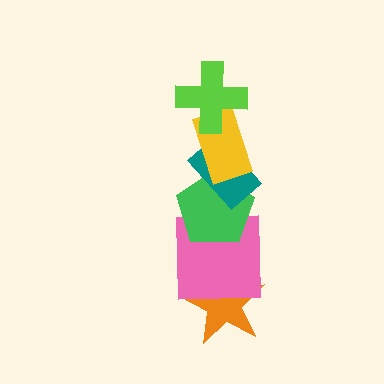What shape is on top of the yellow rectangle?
The lime cross is on top of the yellow rectangle.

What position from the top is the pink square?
The pink square is 5th from the top.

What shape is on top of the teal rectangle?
The yellow rectangle is on top of the teal rectangle.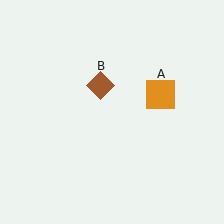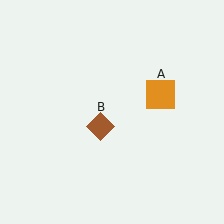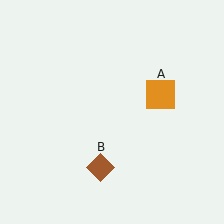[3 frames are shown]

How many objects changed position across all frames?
1 object changed position: brown diamond (object B).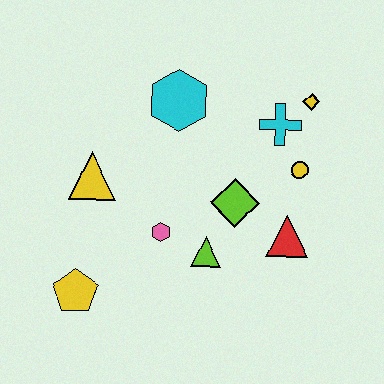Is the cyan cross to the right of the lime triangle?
Yes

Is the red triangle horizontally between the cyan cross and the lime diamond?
No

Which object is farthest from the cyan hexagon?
The yellow pentagon is farthest from the cyan hexagon.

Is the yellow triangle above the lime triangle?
Yes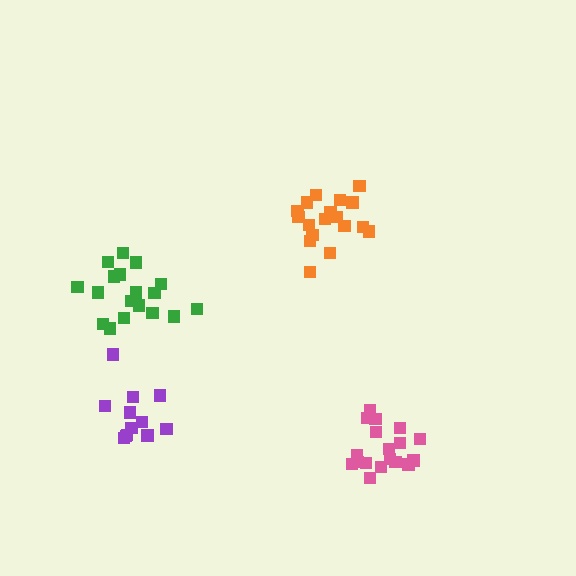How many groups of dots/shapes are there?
There are 4 groups.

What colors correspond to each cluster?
The clusters are colored: pink, purple, green, orange.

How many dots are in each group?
Group 1: 18 dots, Group 2: 12 dots, Group 3: 18 dots, Group 4: 18 dots (66 total).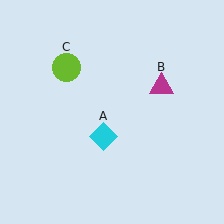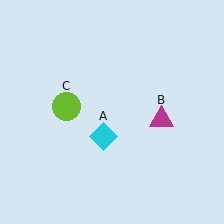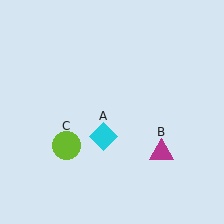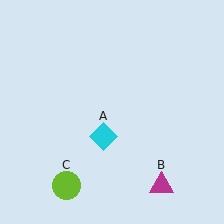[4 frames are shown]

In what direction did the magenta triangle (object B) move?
The magenta triangle (object B) moved down.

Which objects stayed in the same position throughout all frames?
Cyan diamond (object A) remained stationary.